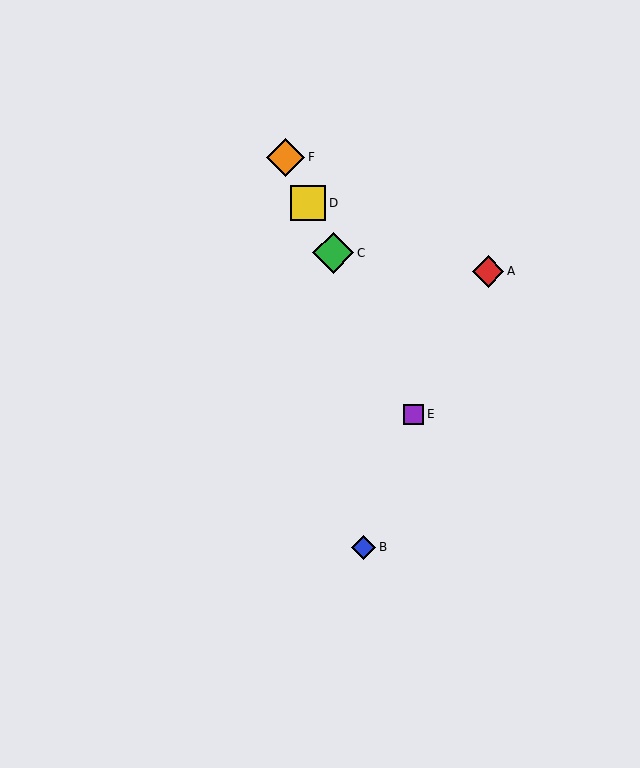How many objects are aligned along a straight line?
4 objects (C, D, E, F) are aligned along a straight line.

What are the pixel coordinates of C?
Object C is at (333, 253).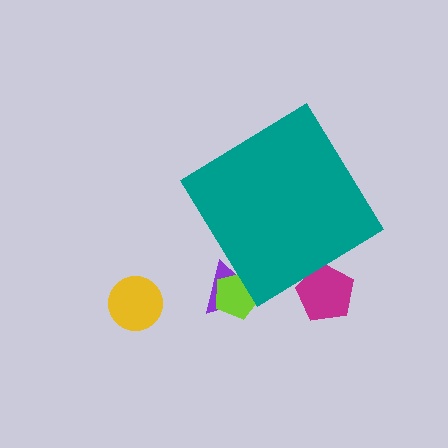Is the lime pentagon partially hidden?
Yes, the lime pentagon is partially hidden behind the teal diamond.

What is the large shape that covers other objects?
A teal diamond.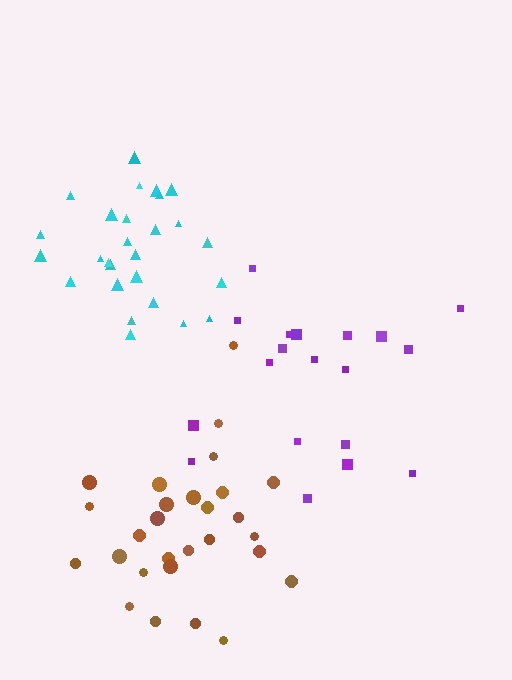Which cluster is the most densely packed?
Cyan.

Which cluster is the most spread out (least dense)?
Purple.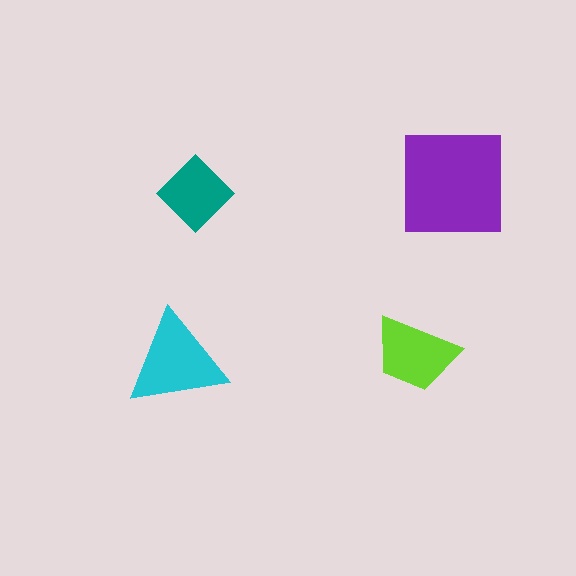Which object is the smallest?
The teal diamond.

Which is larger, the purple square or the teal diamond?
The purple square.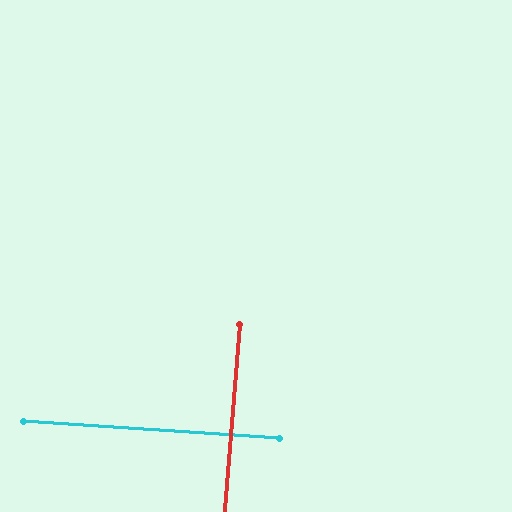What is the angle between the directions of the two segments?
Approximately 89 degrees.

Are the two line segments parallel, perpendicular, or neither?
Perpendicular — they meet at approximately 89°.